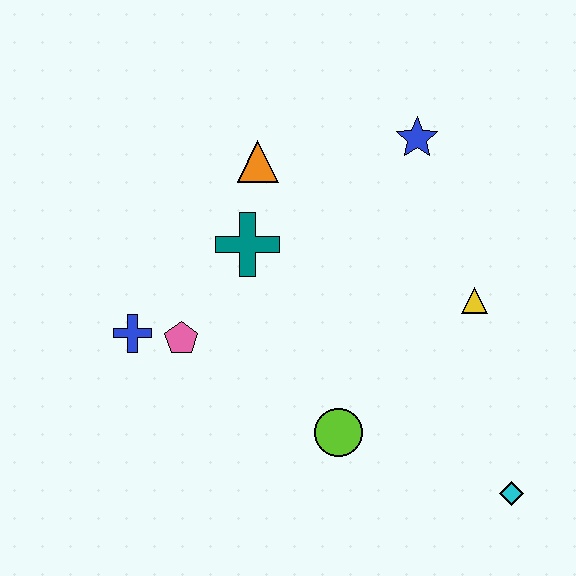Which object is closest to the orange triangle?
The teal cross is closest to the orange triangle.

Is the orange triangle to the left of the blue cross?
No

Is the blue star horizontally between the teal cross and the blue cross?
No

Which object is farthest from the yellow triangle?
The blue cross is farthest from the yellow triangle.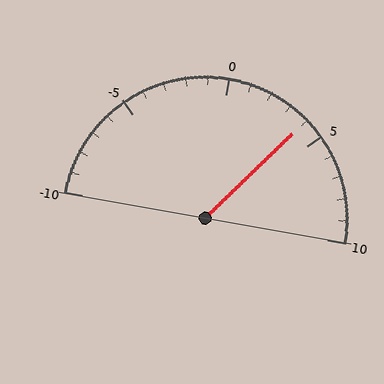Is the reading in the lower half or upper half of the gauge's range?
The reading is in the upper half of the range (-10 to 10).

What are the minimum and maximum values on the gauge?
The gauge ranges from -10 to 10.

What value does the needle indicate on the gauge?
The needle indicates approximately 4.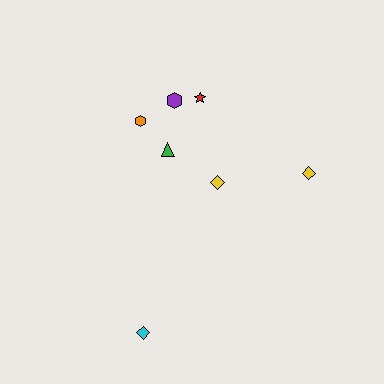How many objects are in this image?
There are 7 objects.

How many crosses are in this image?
There are no crosses.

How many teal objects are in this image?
There are no teal objects.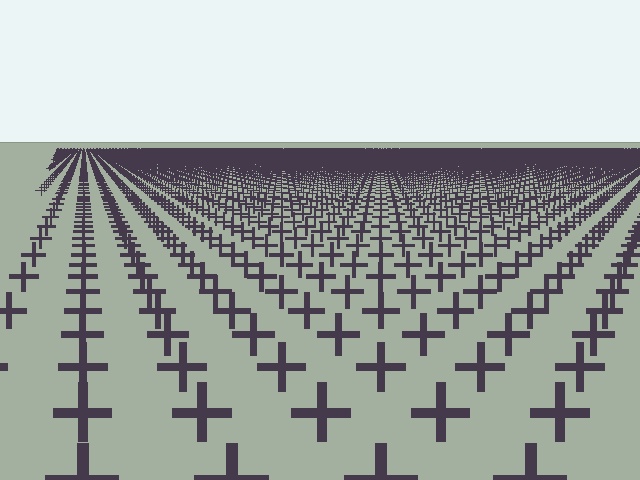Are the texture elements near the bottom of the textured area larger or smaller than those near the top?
Larger. Near the bottom, elements are closer to the viewer and appear at a bigger on-screen size.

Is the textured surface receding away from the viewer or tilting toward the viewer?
The surface is receding away from the viewer. Texture elements get smaller and denser toward the top.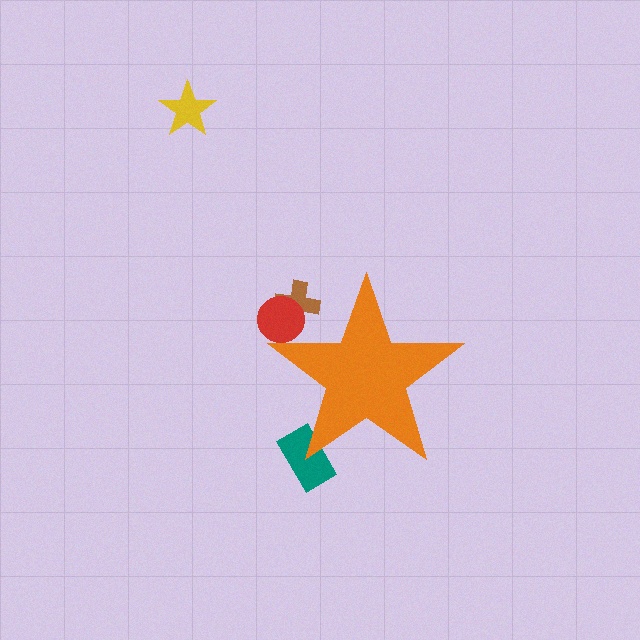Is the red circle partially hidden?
Yes, the red circle is partially hidden behind the orange star.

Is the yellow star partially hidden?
No, the yellow star is fully visible.